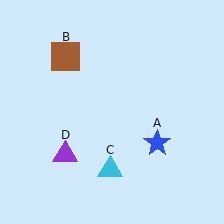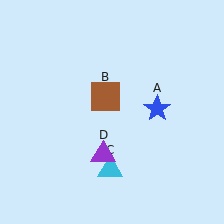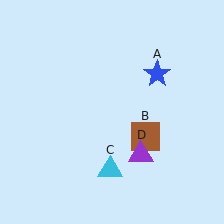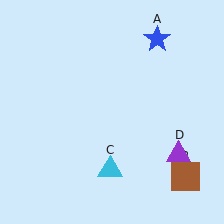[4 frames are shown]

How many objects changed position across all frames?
3 objects changed position: blue star (object A), brown square (object B), purple triangle (object D).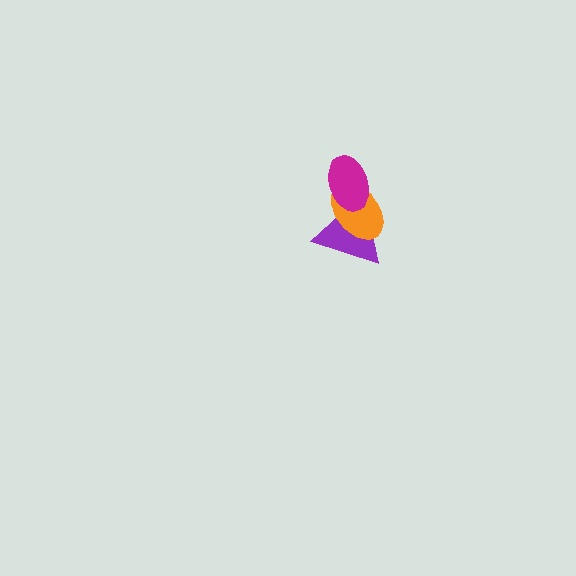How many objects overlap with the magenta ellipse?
2 objects overlap with the magenta ellipse.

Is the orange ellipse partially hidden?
Yes, it is partially covered by another shape.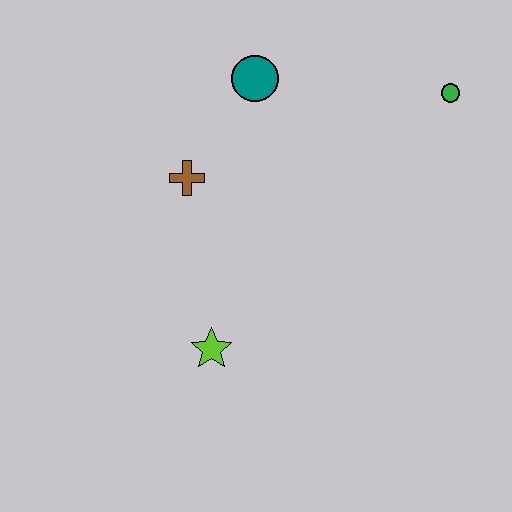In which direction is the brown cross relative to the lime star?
The brown cross is above the lime star.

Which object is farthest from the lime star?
The green circle is farthest from the lime star.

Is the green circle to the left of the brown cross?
No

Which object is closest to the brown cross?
The teal circle is closest to the brown cross.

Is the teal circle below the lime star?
No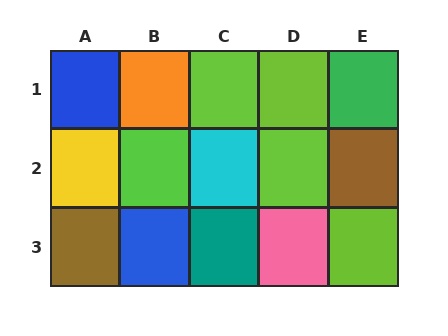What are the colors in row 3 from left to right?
Brown, blue, teal, pink, lime.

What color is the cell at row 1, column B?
Orange.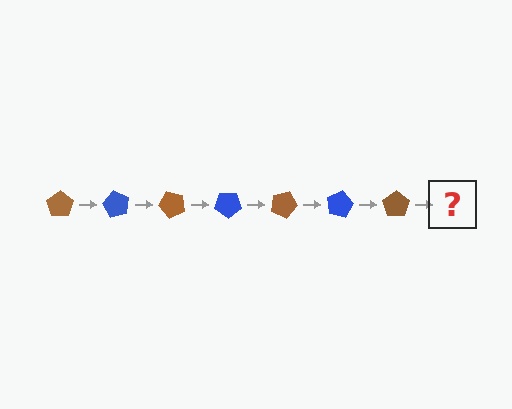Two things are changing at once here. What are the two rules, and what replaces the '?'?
The two rules are that it rotates 60 degrees each step and the color cycles through brown and blue. The '?' should be a blue pentagon, rotated 420 degrees from the start.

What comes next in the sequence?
The next element should be a blue pentagon, rotated 420 degrees from the start.